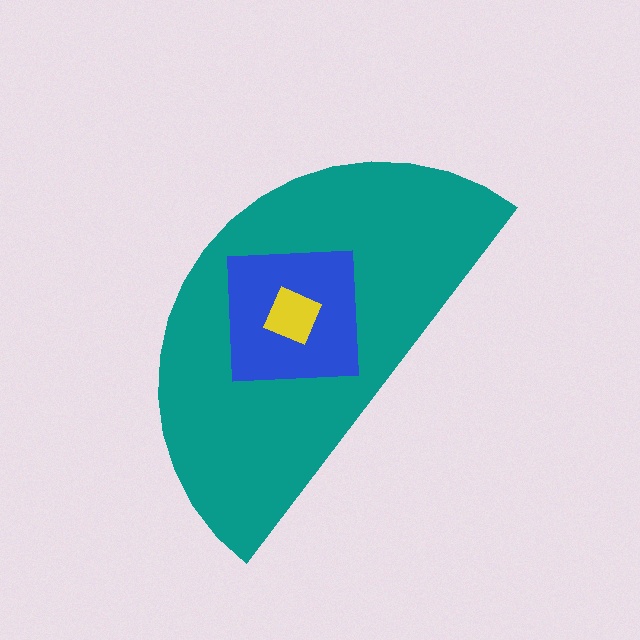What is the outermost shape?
The teal semicircle.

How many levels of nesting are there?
3.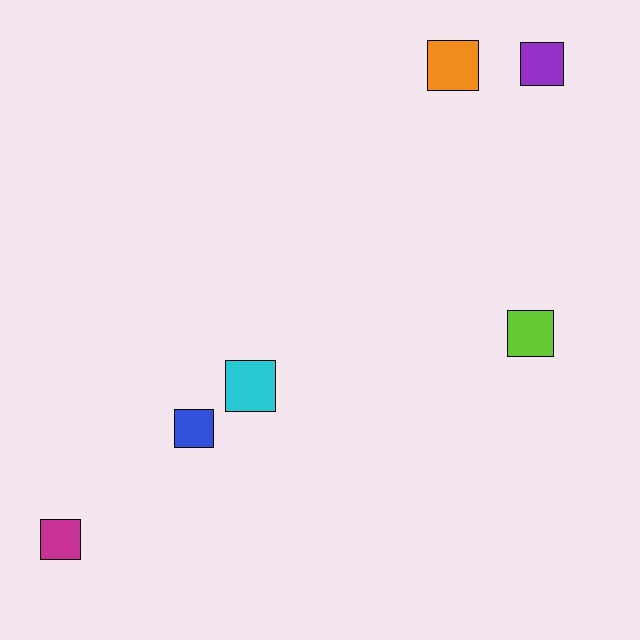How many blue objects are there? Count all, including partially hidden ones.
There is 1 blue object.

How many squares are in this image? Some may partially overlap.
There are 6 squares.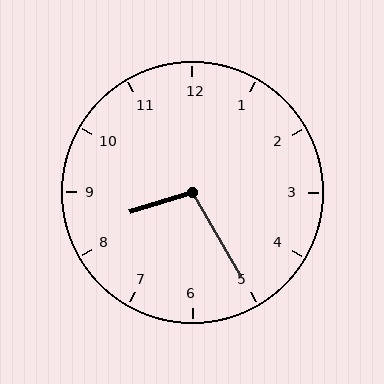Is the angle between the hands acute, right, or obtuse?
It is obtuse.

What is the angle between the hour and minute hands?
Approximately 102 degrees.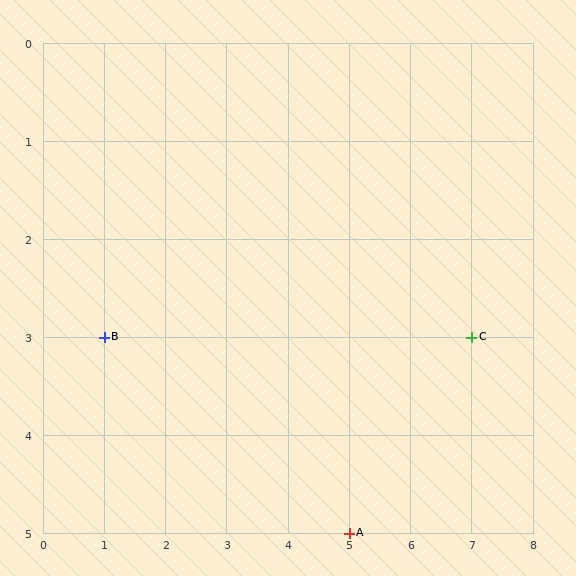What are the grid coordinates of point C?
Point C is at grid coordinates (7, 3).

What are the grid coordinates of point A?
Point A is at grid coordinates (5, 5).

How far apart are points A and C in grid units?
Points A and C are 2 columns and 2 rows apart (about 2.8 grid units diagonally).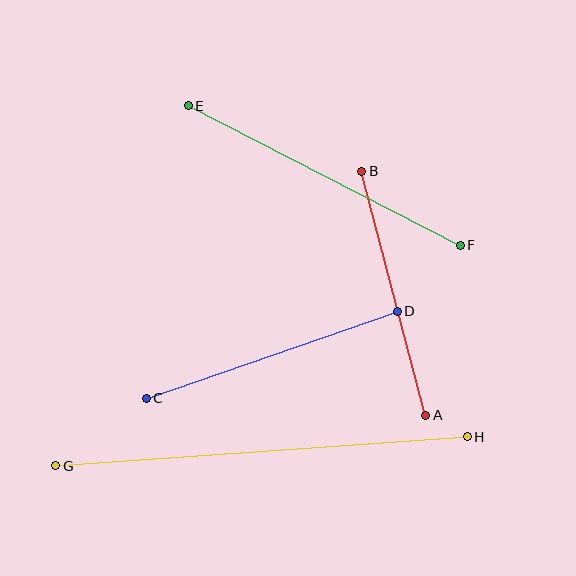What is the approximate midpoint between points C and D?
The midpoint is at approximately (272, 355) pixels.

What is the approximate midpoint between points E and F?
The midpoint is at approximately (324, 175) pixels.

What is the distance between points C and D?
The distance is approximately 265 pixels.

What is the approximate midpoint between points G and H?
The midpoint is at approximately (262, 451) pixels.